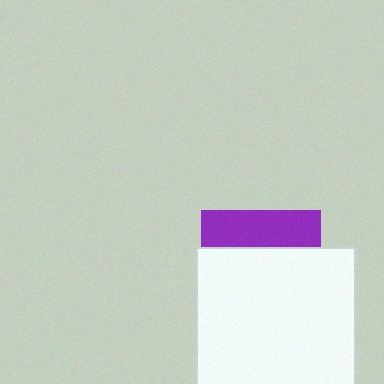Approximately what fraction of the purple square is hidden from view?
Roughly 68% of the purple square is hidden behind the white square.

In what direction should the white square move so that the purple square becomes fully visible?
The white square should move down. That is the shortest direction to clear the overlap and leave the purple square fully visible.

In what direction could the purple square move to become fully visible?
The purple square could move up. That would shift it out from behind the white square entirely.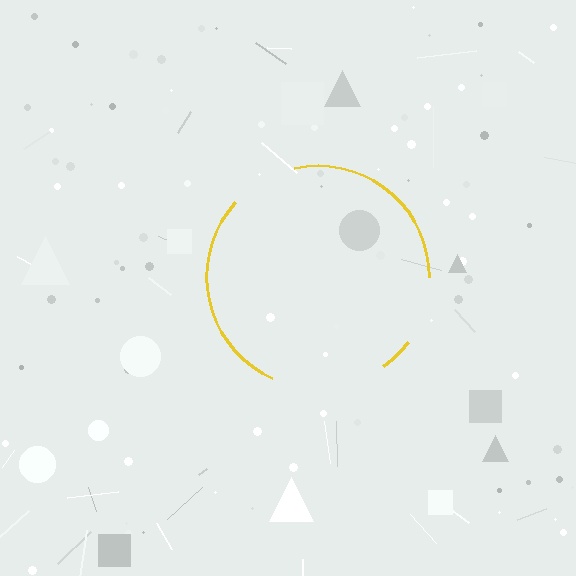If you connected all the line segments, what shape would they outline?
They would outline a circle.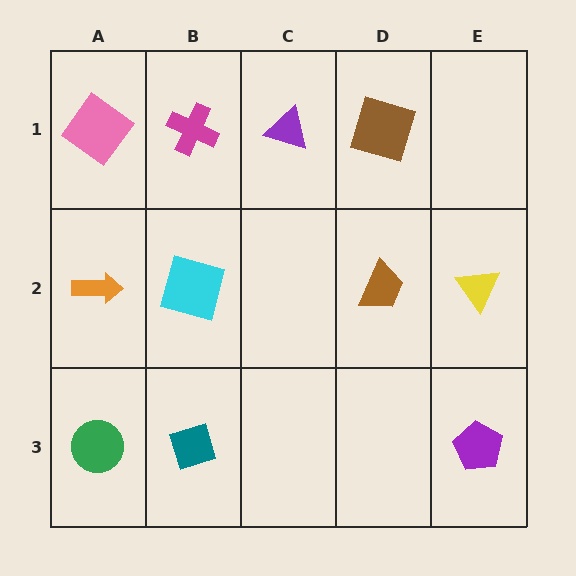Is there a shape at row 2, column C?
No, that cell is empty.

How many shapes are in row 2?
4 shapes.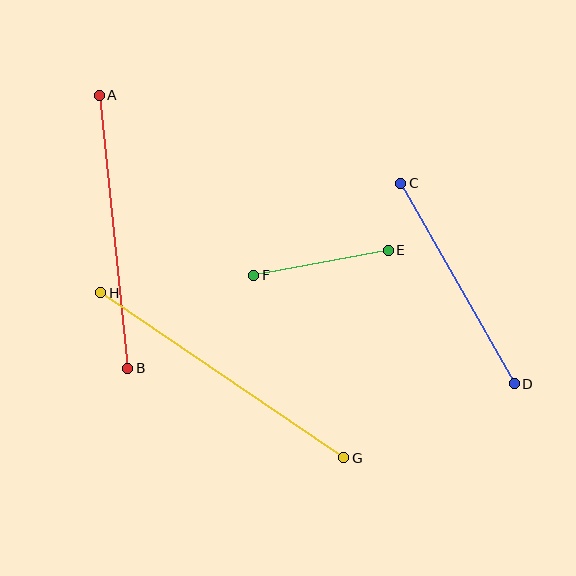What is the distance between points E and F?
The distance is approximately 137 pixels.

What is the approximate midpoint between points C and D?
The midpoint is at approximately (458, 283) pixels.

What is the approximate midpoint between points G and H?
The midpoint is at approximately (222, 375) pixels.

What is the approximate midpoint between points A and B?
The midpoint is at approximately (114, 232) pixels.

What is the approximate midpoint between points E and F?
The midpoint is at approximately (321, 263) pixels.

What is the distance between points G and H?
The distance is approximately 293 pixels.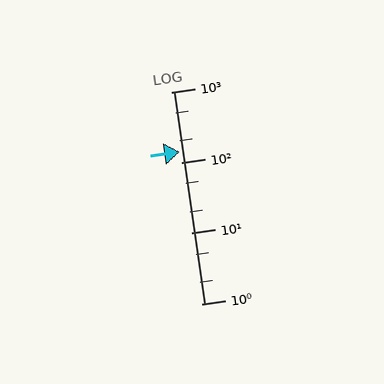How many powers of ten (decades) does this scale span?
The scale spans 3 decades, from 1 to 1000.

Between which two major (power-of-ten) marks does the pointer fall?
The pointer is between 100 and 1000.